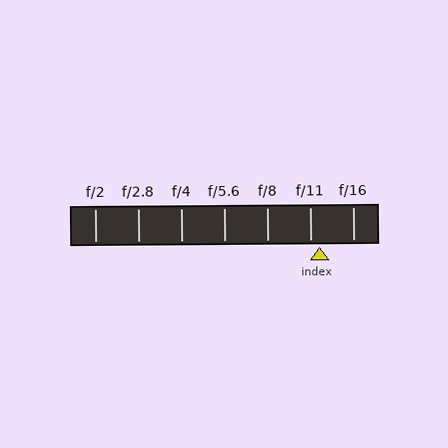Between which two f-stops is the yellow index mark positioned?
The index mark is between f/11 and f/16.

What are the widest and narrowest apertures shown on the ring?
The widest aperture shown is f/2 and the narrowest is f/16.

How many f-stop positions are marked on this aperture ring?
There are 7 f-stop positions marked.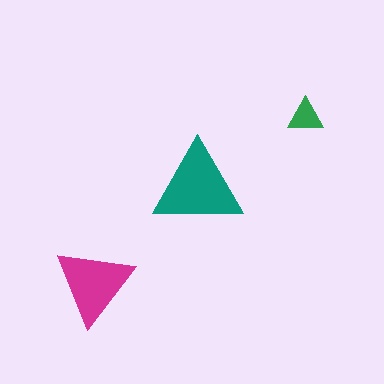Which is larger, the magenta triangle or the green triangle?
The magenta one.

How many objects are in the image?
There are 3 objects in the image.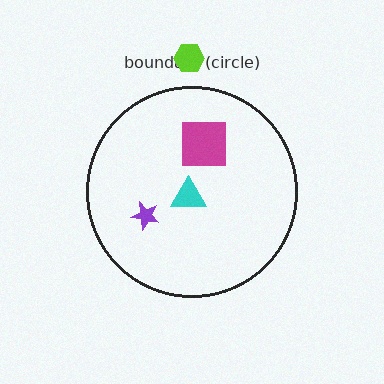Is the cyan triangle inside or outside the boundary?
Inside.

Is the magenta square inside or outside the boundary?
Inside.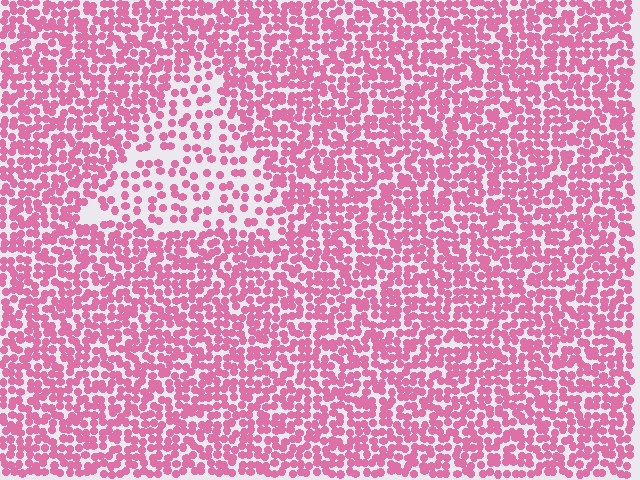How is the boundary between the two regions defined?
The boundary is defined by a change in element density (approximately 2.1x ratio). All elements are the same color, size, and shape.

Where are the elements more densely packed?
The elements are more densely packed outside the triangle boundary.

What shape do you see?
I see a triangle.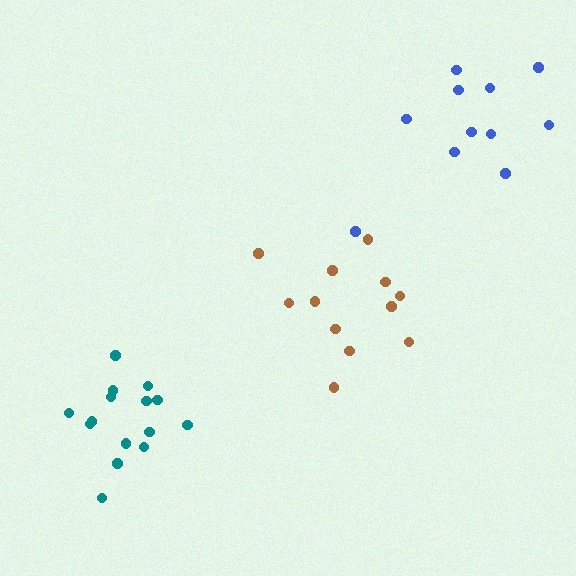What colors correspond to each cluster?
The clusters are colored: brown, blue, teal.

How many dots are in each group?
Group 1: 12 dots, Group 2: 11 dots, Group 3: 15 dots (38 total).